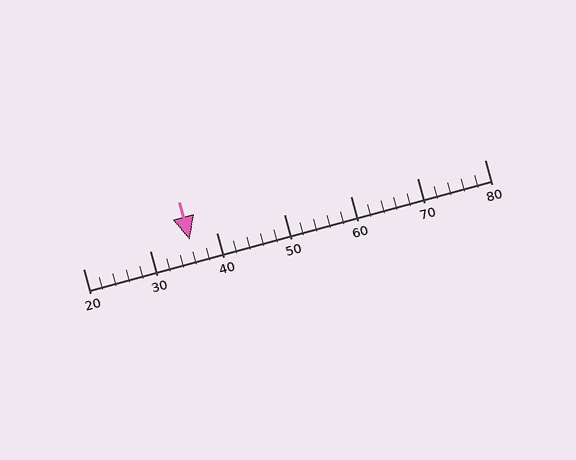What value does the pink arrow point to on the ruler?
The pink arrow points to approximately 36.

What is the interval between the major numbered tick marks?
The major tick marks are spaced 10 units apart.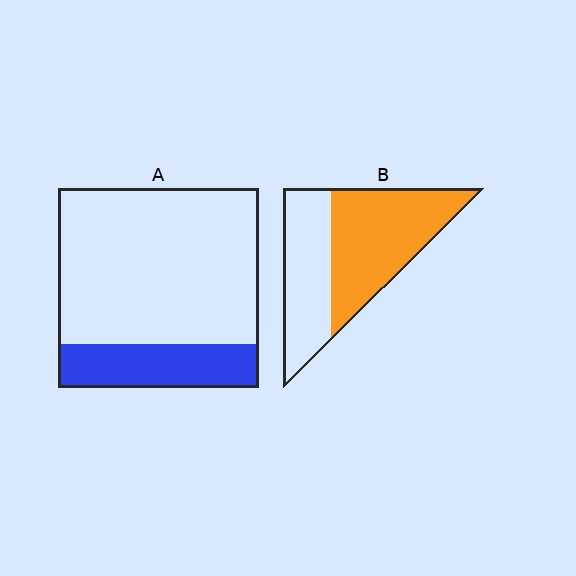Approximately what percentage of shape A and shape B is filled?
A is approximately 20% and B is approximately 60%.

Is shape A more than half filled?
No.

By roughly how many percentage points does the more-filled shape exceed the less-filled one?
By roughly 35 percentage points (B over A).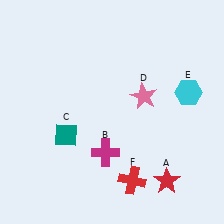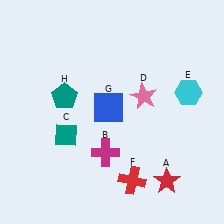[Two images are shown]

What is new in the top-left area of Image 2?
A blue square (G) was added in the top-left area of Image 2.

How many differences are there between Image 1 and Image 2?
There are 2 differences between the two images.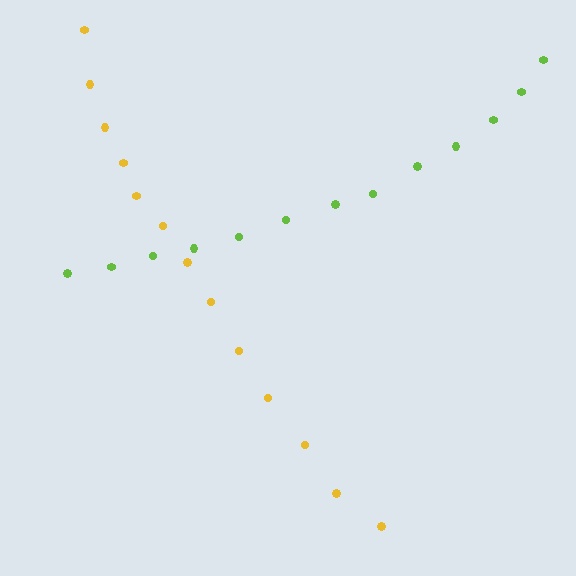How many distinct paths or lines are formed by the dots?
There are 2 distinct paths.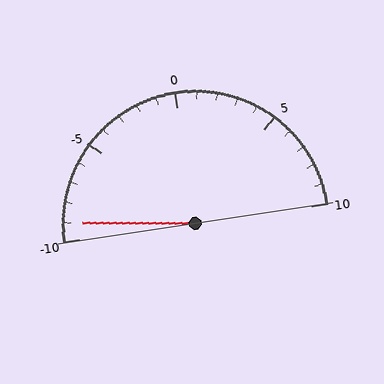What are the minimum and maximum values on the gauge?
The gauge ranges from -10 to 10.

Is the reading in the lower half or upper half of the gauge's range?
The reading is in the lower half of the range (-10 to 10).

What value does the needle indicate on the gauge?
The needle indicates approximately -9.